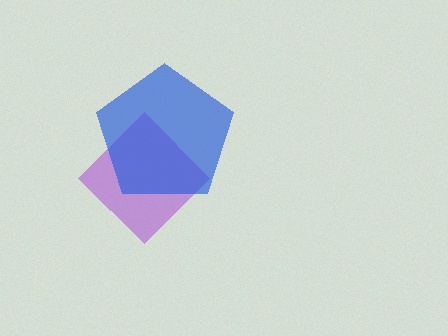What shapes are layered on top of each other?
The layered shapes are: a purple diamond, a blue pentagon.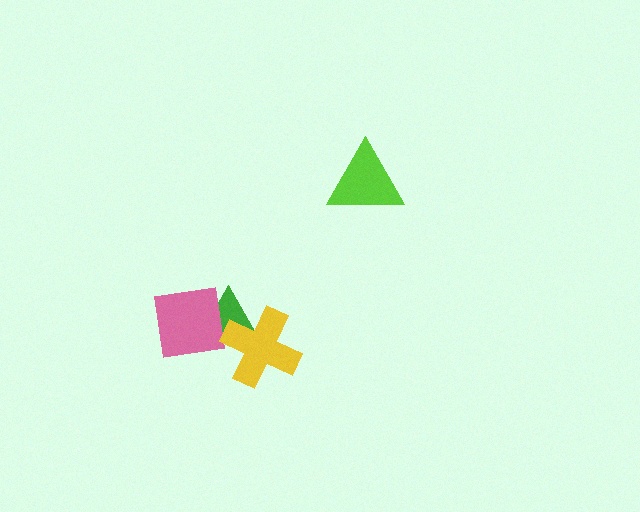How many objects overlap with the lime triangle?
0 objects overlap with the lime triangle.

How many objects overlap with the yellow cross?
1 object overlaps with the yellow cross.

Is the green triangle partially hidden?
Yes, it is partially covered by another shape.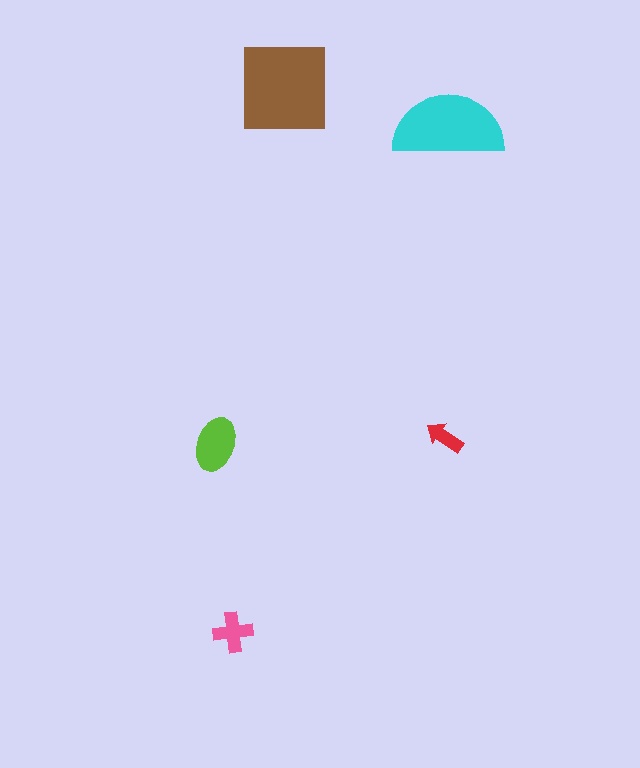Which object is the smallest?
The red arrow.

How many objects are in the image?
There are 5 objects in the image.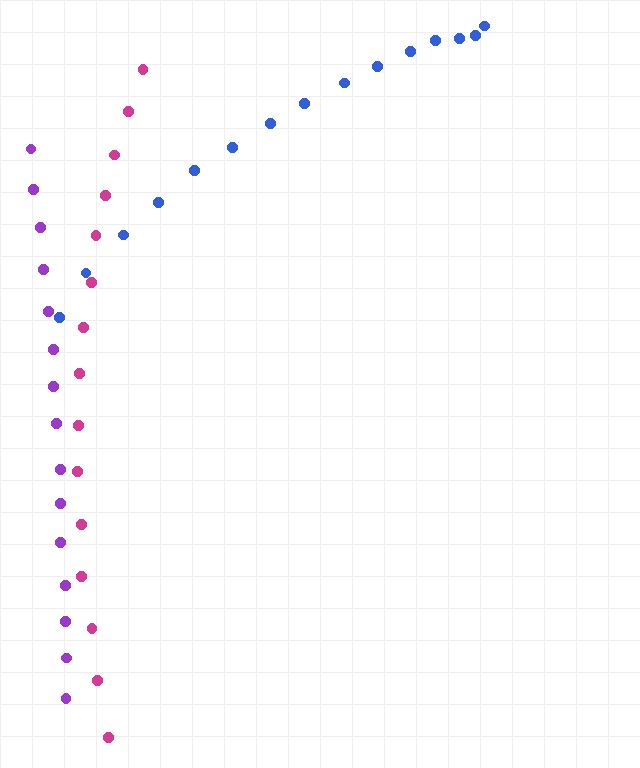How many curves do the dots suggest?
There are 3 distinct paths.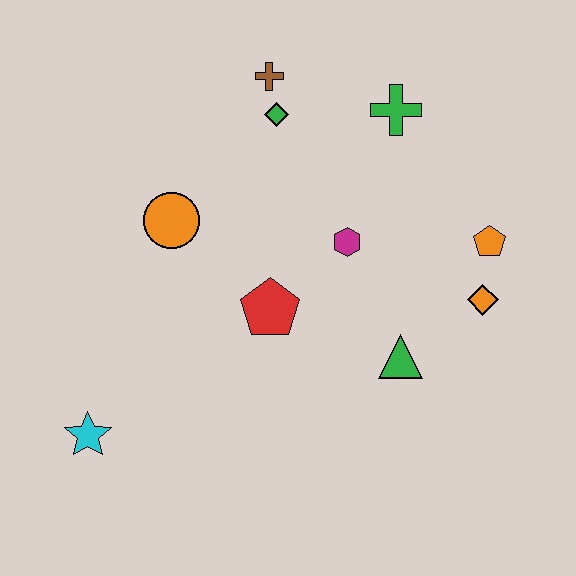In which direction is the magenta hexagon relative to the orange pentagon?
The magenta hexagon is to the left of the orange pentagon.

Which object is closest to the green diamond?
The brown cross is closest to the green diamond.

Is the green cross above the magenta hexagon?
Yes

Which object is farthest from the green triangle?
The cyan star is farthest from the green triangle.